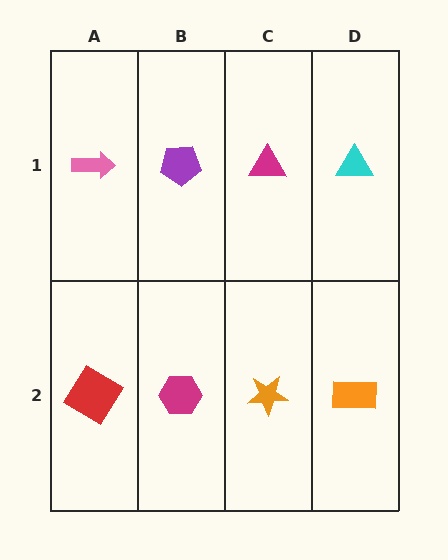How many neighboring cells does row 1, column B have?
3.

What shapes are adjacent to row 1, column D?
An orange rectangle (row 2, column D), a magenta triangle (row 1, column C).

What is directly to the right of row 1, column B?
A magenta triangle.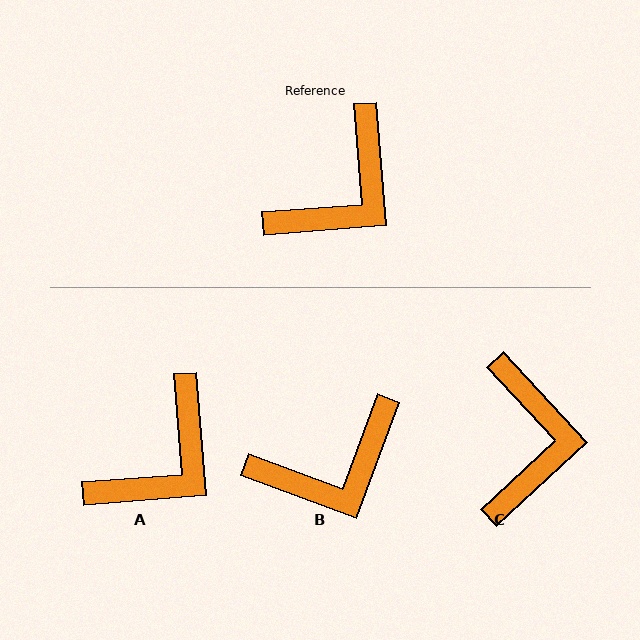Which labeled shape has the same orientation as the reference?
A.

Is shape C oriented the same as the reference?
No, it is off by about 38 degrees.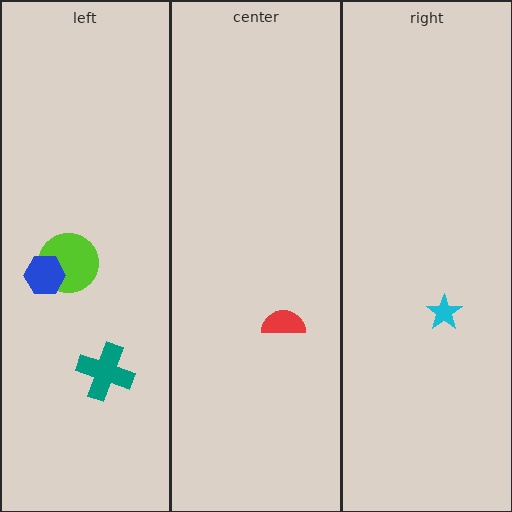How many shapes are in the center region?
1.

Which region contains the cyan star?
The right region.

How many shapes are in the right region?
1.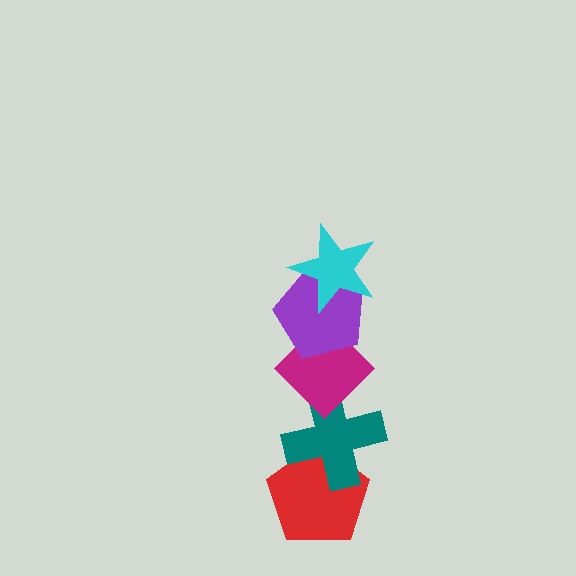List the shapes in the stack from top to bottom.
From top to bottom: the cyan star, the purple pentagon, the magenta diamond, the teal cross, the red pentagon.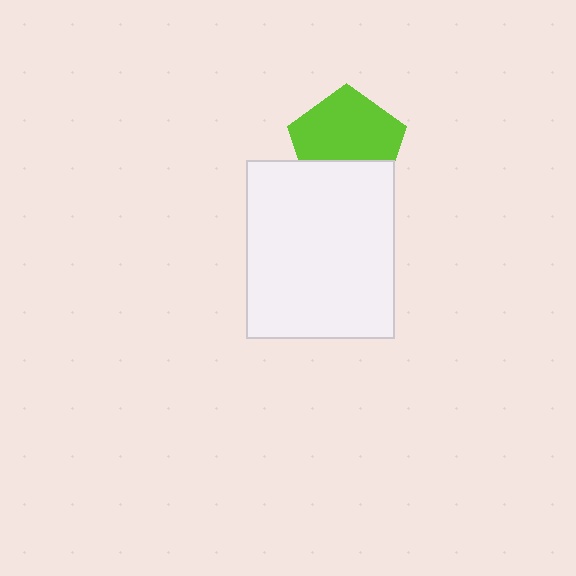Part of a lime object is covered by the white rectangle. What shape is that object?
It is a pentagon.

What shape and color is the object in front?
The object in front is a white rectangle.